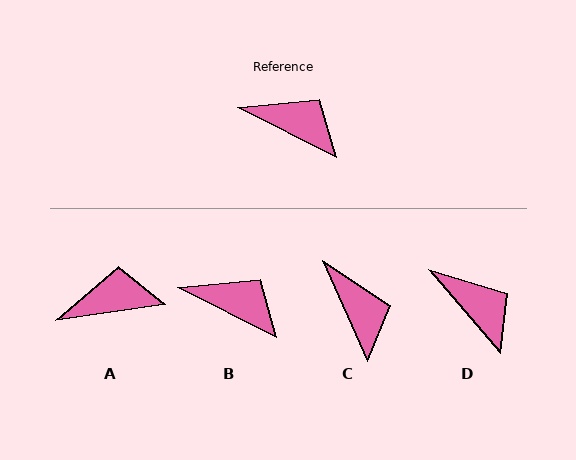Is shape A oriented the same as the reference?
No, it is off by about 35 degrees.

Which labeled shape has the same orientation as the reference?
B.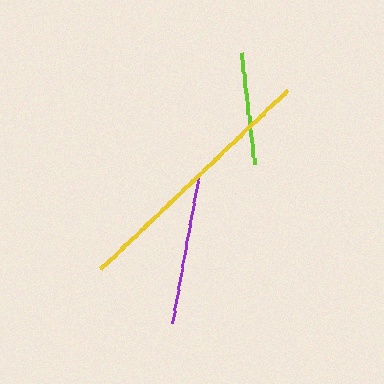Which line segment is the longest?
The yellow line is the longest at approximately 259 pixels.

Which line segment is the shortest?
The lime line is the shortest at approximately 112 pixels.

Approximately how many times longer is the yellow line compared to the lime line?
The yellow line is approximately 2.3 times the length of the lime line.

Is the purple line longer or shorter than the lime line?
The purple line is longer than the lime line.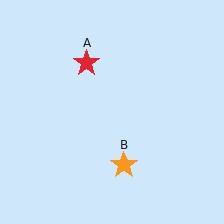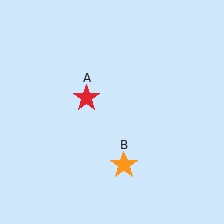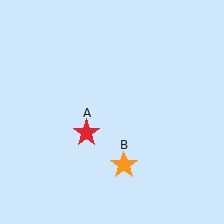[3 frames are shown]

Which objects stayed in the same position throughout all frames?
Orange star (object B) remained stationary.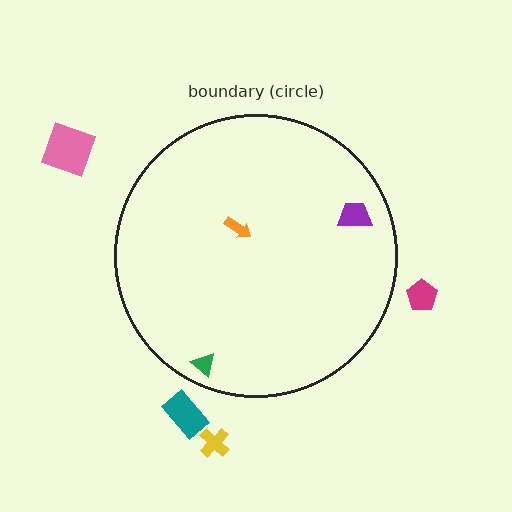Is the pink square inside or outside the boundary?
Outside.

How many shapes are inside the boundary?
3 inside, 4 outside.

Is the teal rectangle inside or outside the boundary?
Outside.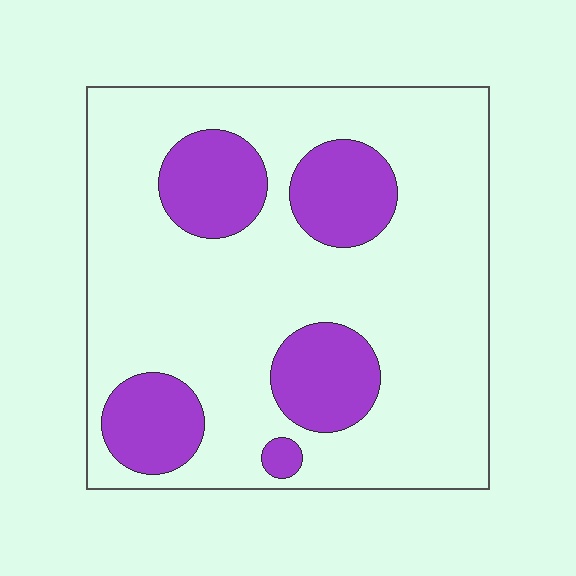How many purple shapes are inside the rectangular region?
5.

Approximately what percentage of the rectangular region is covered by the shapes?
Approximately 25%.